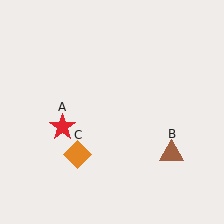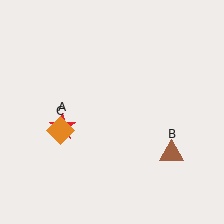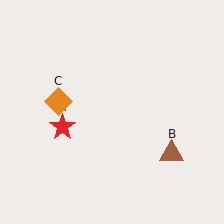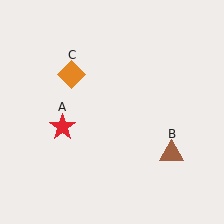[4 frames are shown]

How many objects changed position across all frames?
1 object changed position: orange diamond (object C).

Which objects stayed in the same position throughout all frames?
Red star (object A) and brown triangle (object B) remained stationary.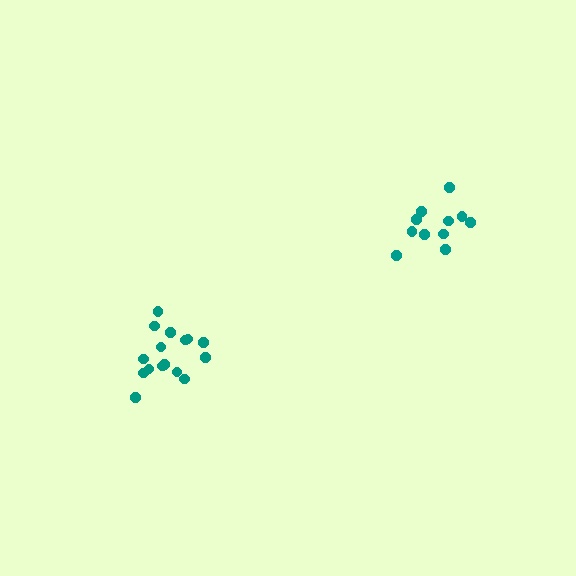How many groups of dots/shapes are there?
There are 2 groups.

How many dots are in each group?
Group 1: 11 dots, Group 2: 16 dots (27 total).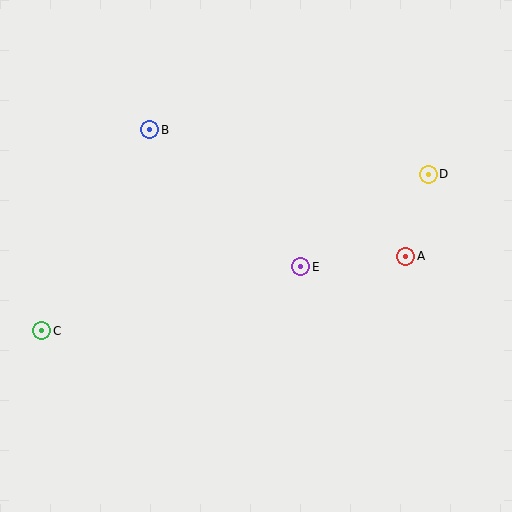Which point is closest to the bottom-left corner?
Point C is closest to the bottom-left corner.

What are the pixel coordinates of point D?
Point D is at (428, 174).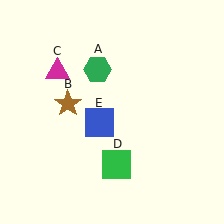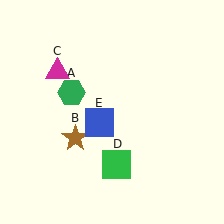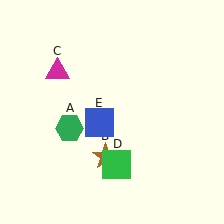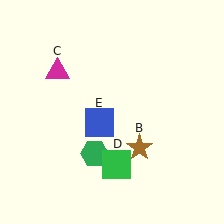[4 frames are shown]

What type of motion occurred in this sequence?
The green hexagon (object A), brown star (object B) rotated counterclockwise around the center of the scene.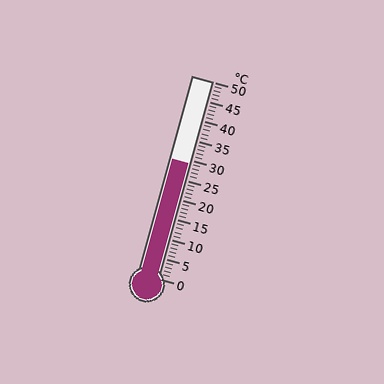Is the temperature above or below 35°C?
The temperature is below 35°C.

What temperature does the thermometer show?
The thermometer shows approximately 29°C.